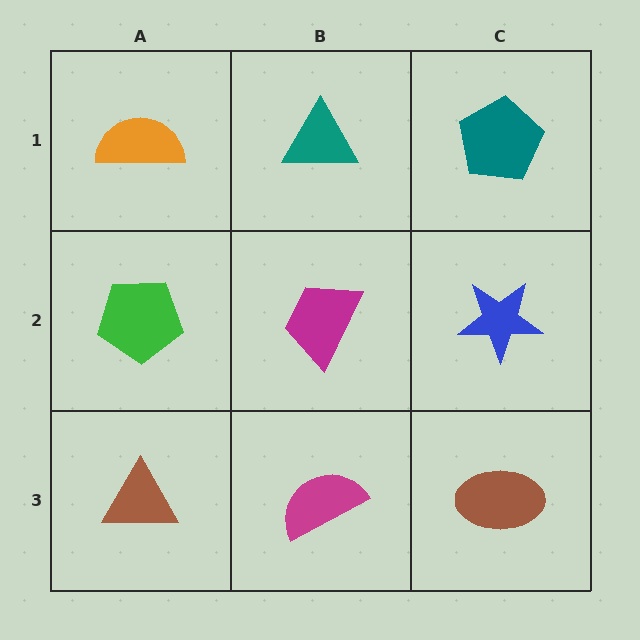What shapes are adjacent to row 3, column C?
A blue star (row 2, column C), a magenta semicircle (row 3, column B).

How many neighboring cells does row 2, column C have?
3.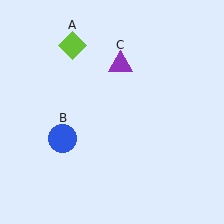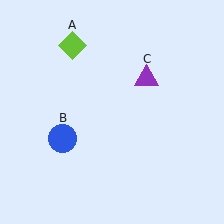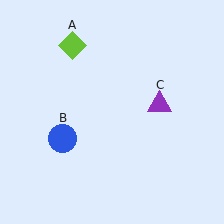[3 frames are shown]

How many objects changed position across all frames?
1 object changed position: purple triangle (object C).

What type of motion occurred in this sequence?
The purple triangle (object C) rotated clockwise around the center of the scene.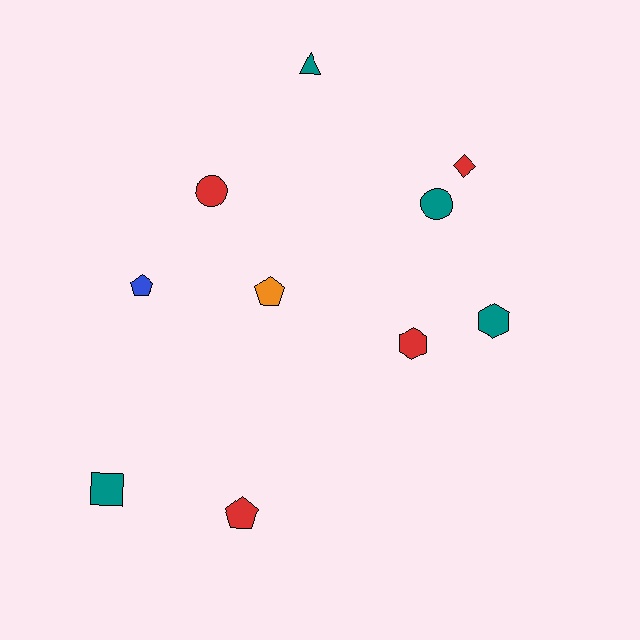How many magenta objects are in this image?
There are no magenta objects.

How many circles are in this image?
There are 2 circles.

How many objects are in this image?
There are 10 objects.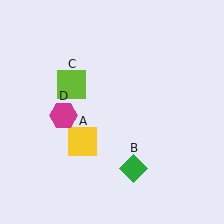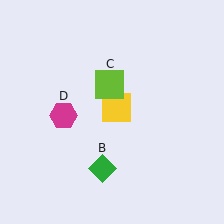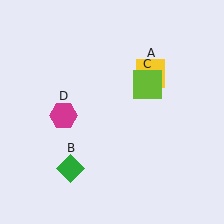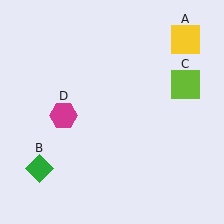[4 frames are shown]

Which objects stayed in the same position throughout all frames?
Magenta hexagon (object D) remained stationary.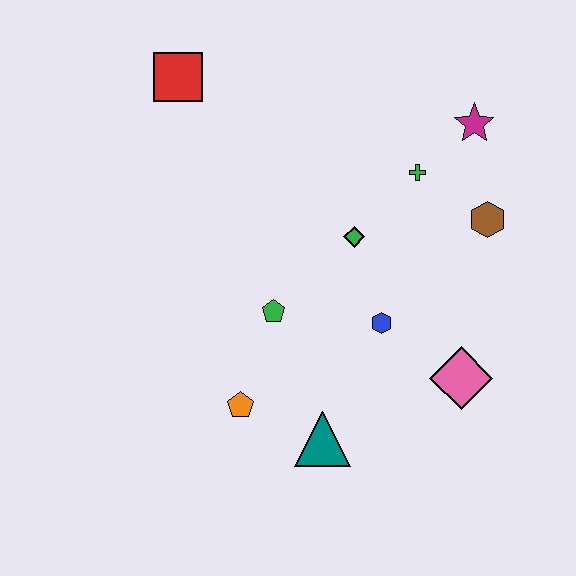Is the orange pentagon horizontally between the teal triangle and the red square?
Yes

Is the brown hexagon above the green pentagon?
Yes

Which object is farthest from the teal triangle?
The red square is farthest from the teal triangle.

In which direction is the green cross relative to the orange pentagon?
The green cross is above the orange pentagon.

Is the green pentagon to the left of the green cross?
Yes